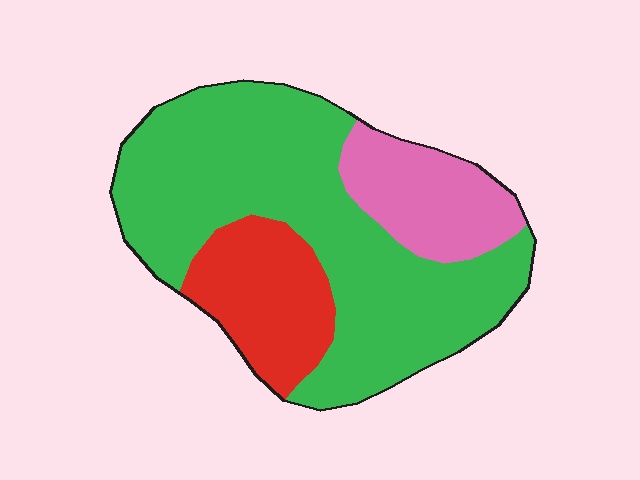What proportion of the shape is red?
Red takes up about one fifth (1/5) of the shape.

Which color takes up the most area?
Green, at roughly 65%.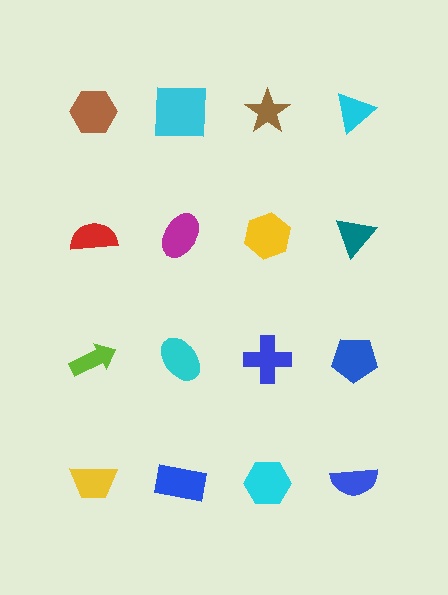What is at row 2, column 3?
A yellow hexagon.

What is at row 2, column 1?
A red semicircle.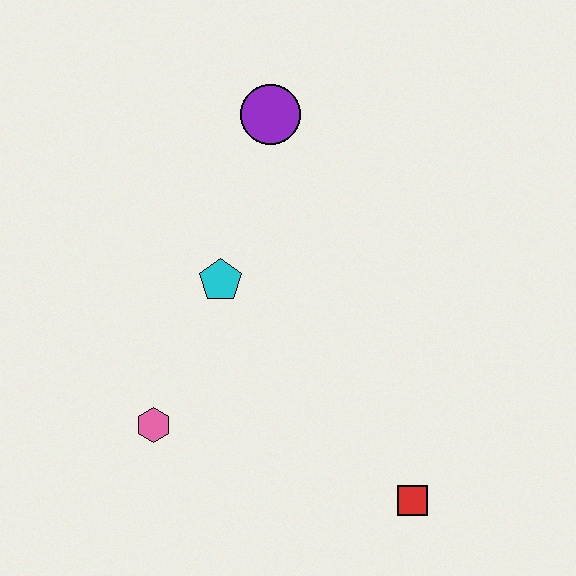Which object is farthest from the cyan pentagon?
The red square is farthest from the cyan pentagon.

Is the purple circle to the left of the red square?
Yes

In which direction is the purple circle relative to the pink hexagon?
The purple circle is above the pink hexagon.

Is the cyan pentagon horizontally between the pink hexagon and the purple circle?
Yes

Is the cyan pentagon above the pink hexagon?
Yes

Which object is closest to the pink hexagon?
The cyan pentagon is closest to the pink hexagon.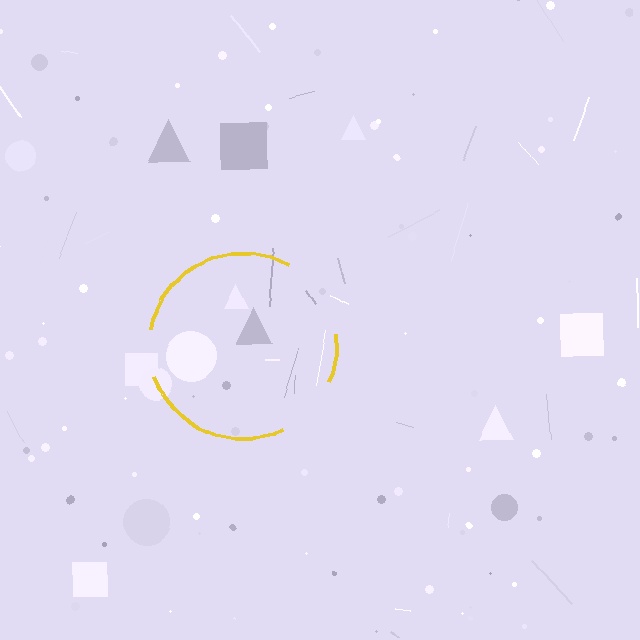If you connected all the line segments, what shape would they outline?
They would outline a circle.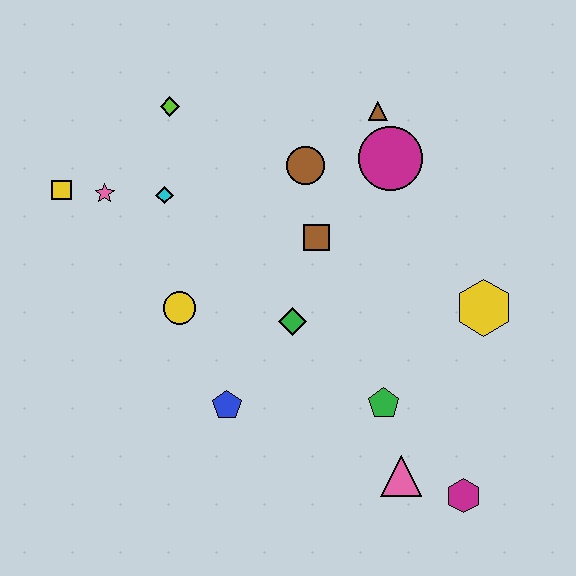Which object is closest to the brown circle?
The brown square is closest to the brown circle.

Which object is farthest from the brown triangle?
The magenta hexagon is farthest from the brown triangle.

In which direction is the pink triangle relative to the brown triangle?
The pink triangle is below the brown triangle.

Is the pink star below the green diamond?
No